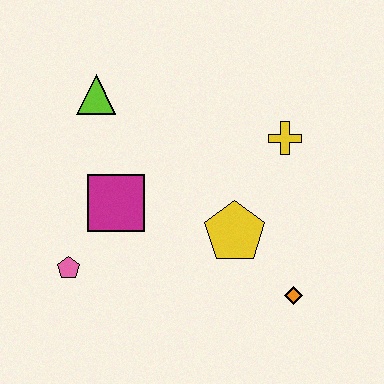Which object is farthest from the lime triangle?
The orange diamond is farthest from the lime triangle.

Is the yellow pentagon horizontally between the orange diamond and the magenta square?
Yes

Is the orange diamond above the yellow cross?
No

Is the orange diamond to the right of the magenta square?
Yes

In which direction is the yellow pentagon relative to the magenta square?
The yellow pentagon is to the right of the magenta square.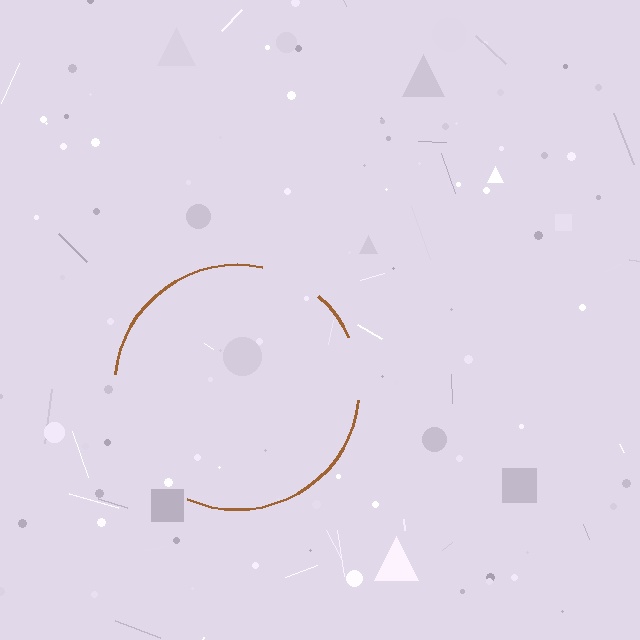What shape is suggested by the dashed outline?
The dashed outline suggests a circle.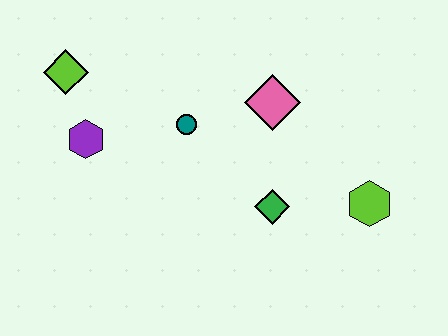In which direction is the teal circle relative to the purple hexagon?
The teal circle is to the right of the purple hexagon.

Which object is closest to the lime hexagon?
The green diamond is closest to the lime hexagon.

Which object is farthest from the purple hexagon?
The lime hexagon is farthest from the purple hexagon.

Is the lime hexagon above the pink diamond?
No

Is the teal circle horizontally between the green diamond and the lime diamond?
Yes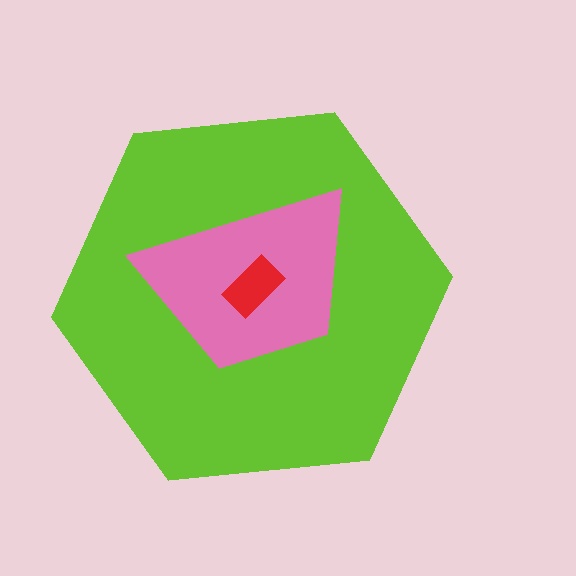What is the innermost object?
The red rectangle.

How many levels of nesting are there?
3.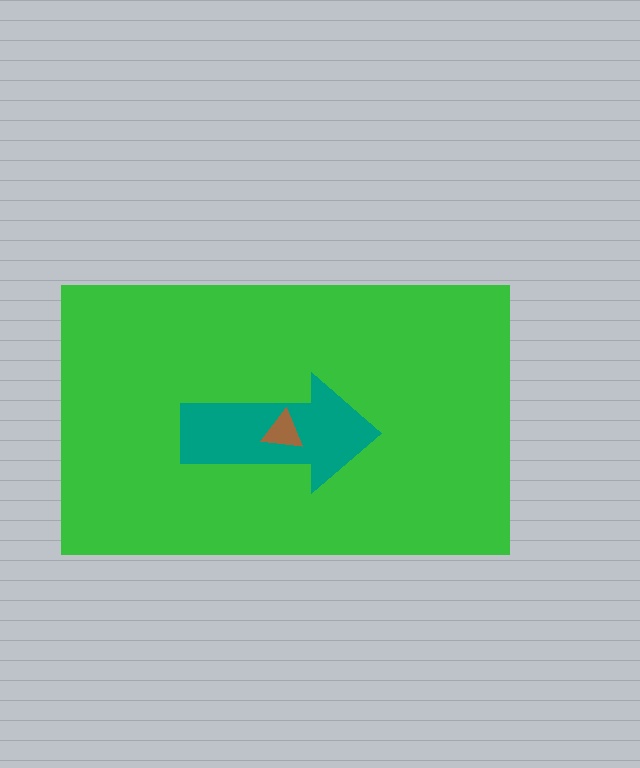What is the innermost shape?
The brown triangle.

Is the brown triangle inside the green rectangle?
Yes.